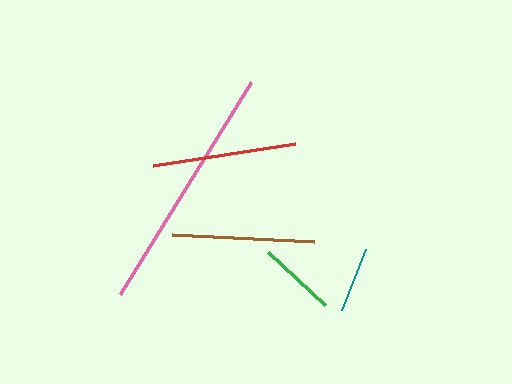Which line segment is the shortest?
The teal line is the shortest at approximately 65 pixels.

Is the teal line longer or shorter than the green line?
The green line is longer than the teal line.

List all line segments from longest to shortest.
From longest to shortest: pink, red, brown, green, teal.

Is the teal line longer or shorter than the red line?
The red line is longer than the teal line.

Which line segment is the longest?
The pink line is the longest at approximately 249 pixels.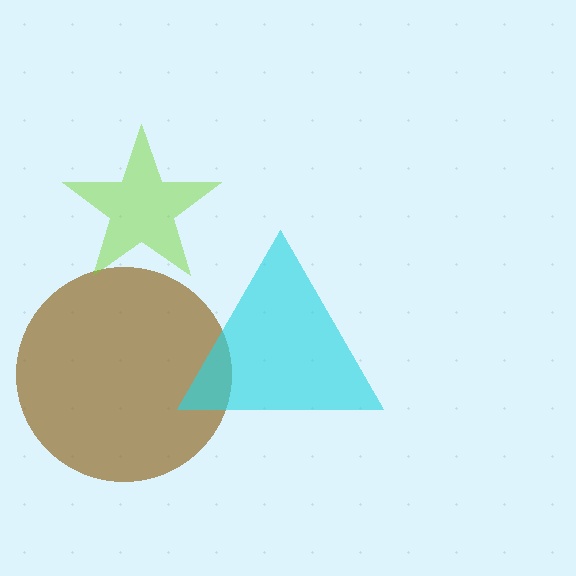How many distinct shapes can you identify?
There are 3 distinct shapes: a brown circle, a cyan triangle, a lime star.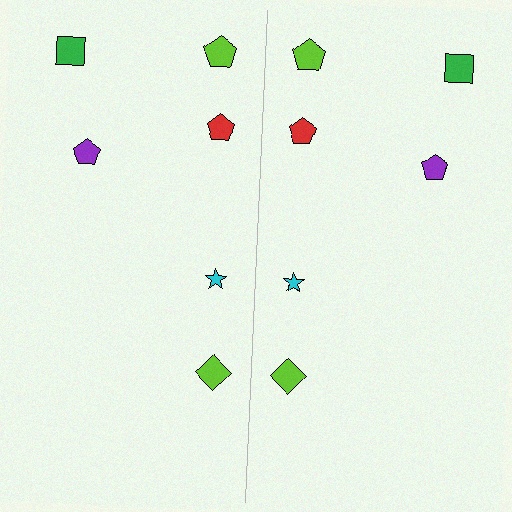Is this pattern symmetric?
Yes, this pattern has bilateral (reflection) symmetry.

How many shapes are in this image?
There are 12 shapes in this image.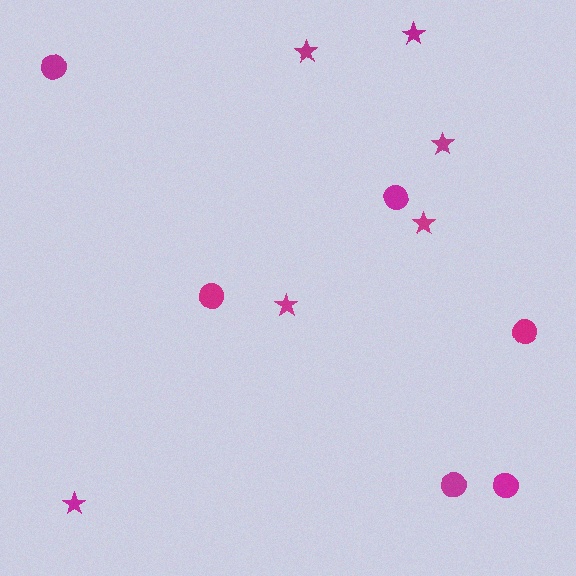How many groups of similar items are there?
There are 2 groups: one group of stars (6) and one group of circles (6).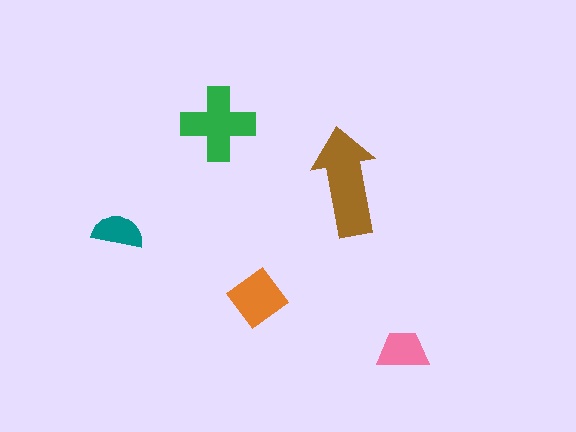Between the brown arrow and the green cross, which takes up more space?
The brown arrow.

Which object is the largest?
The brown arrow.